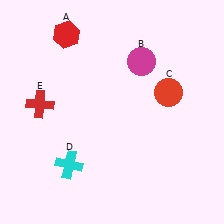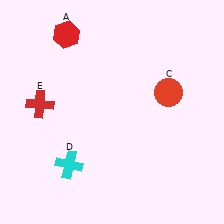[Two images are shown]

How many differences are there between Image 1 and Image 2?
There is 1 difference between the two images.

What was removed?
The magenta circle (B) was removed in Image 2.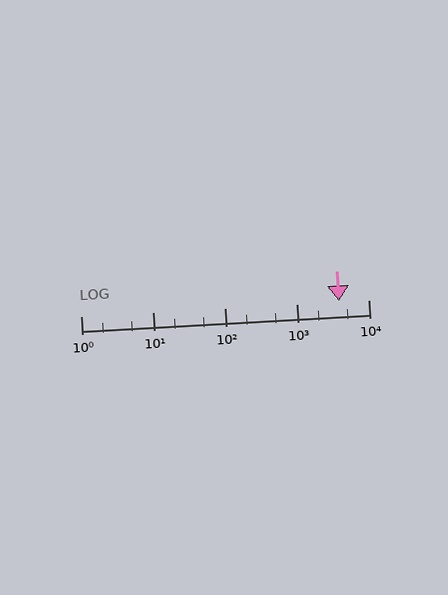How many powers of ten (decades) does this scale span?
The scale spans 4 decades, from 1 to 10000.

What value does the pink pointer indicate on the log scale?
The pointer indicates approximately 3900.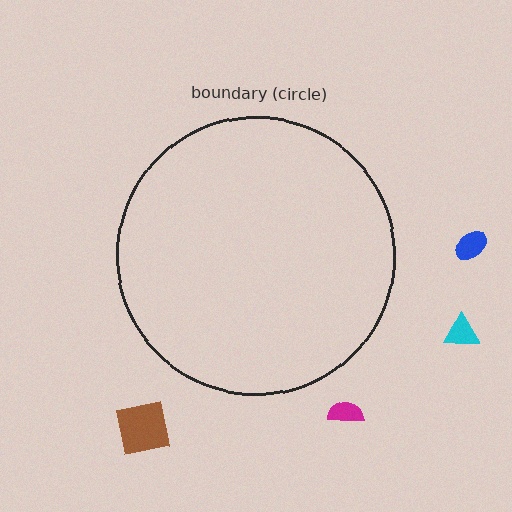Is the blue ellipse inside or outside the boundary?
Outside.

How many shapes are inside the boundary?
0 inside, 4 outside.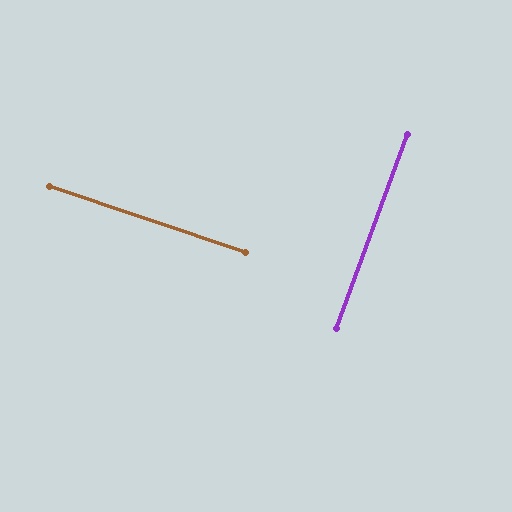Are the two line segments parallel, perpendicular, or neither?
Perpendicular — they meet at approximately 88°.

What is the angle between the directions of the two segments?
Approximately 88 degrees.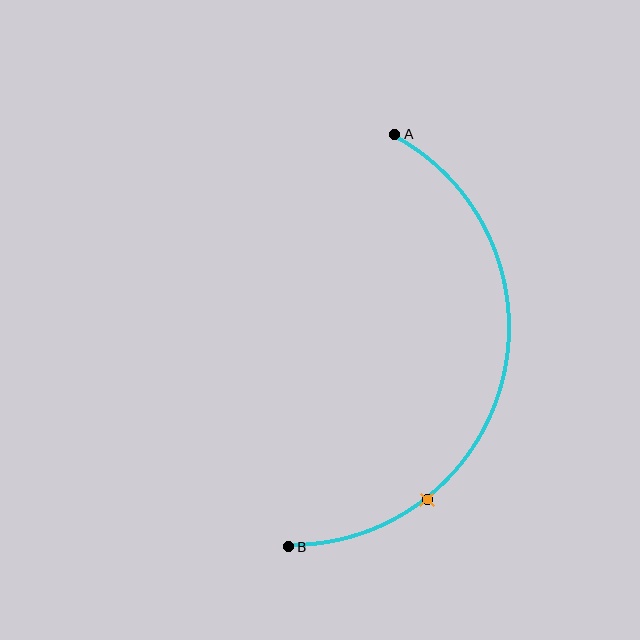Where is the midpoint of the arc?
The arc midpoint is the point on the curve farthest from the straight line joining A and B. It sits to the right of that line.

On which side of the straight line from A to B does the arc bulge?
The arc bulges to the right of the straight line connecting A and B.